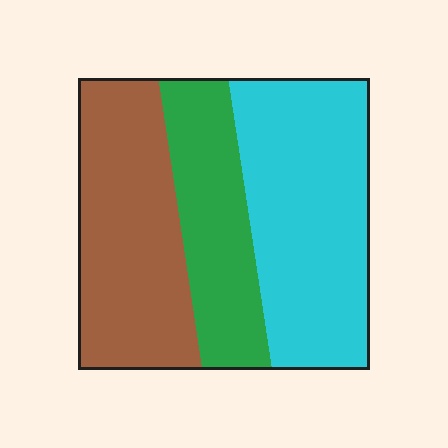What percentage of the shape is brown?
Brown covers around 35% of the shape.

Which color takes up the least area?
Green, at roughly 25%.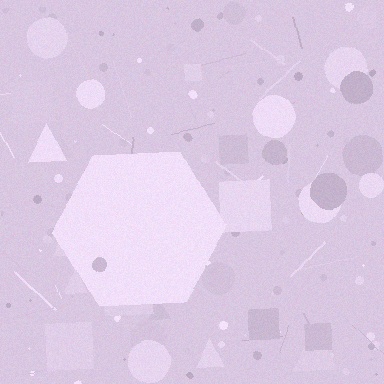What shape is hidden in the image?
A hexagon is hidden in the image.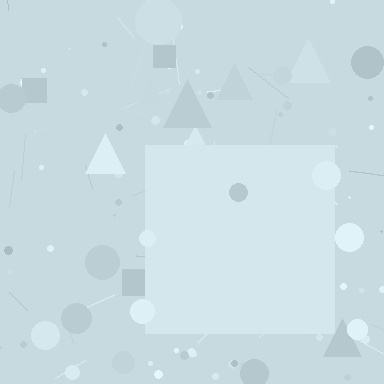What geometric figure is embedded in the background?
A square is embedded in the background.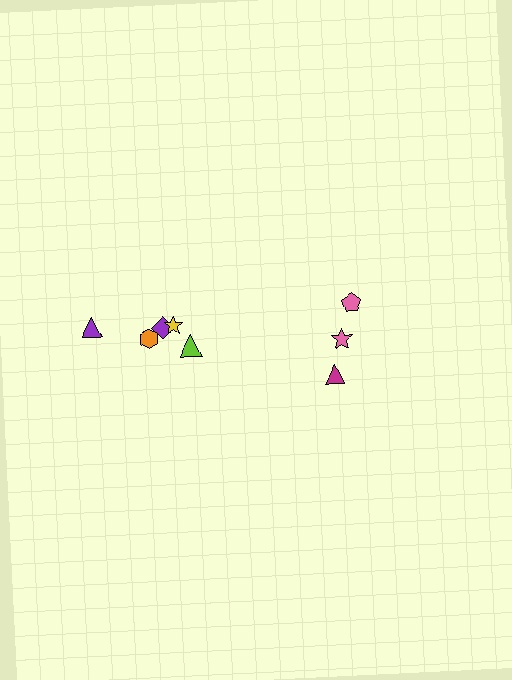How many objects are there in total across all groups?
There are 8 objects.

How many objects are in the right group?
There are 3 objects.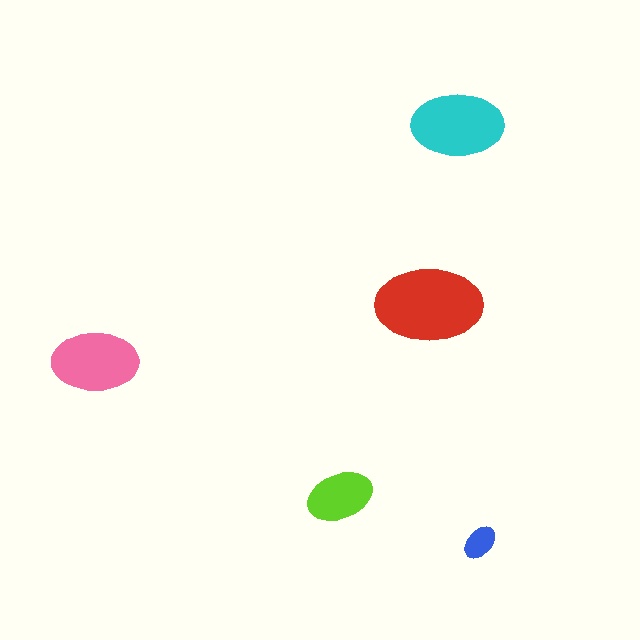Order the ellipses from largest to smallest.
the red one, the cyan one, the pink one, the lime one, the blue one.